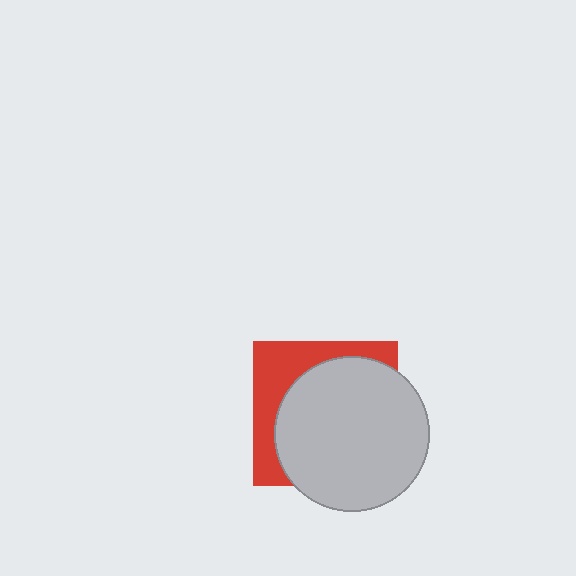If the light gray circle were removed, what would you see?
You would see the complete red square.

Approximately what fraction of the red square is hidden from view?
Roughly 68% of the red square is hidden behind the light gray circle.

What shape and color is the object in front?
The object in front is a light gray circle.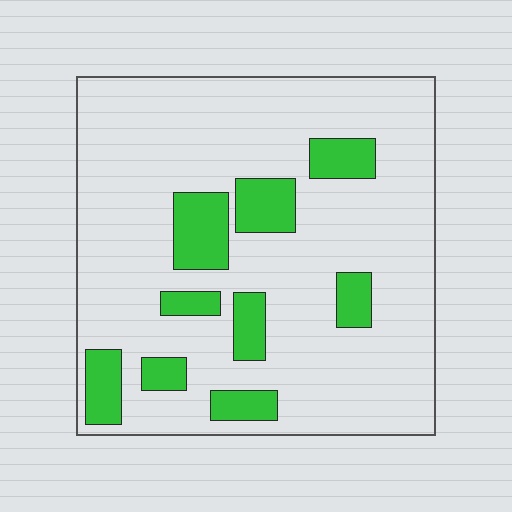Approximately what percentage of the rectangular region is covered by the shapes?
Approximately 20%.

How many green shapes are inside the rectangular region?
9.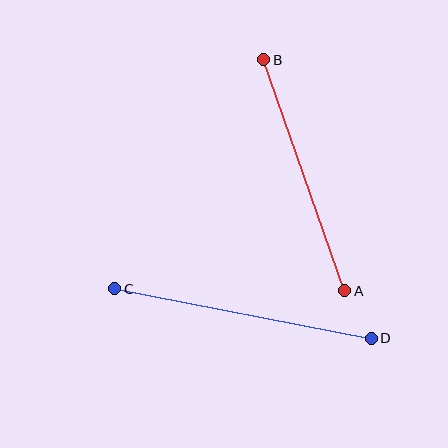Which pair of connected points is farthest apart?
Points C and D are farthest apart.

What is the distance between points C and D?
The distance is approximately 261 pixels.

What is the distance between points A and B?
The distance is approximately 244 pixels.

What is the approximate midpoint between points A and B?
The midpoint is at approximately (304, 175) pixels.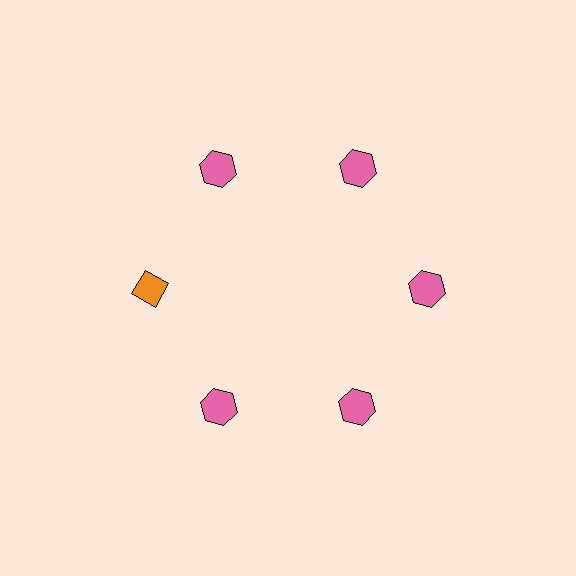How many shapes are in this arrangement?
There are 6 shapes arranged in a ring pattern.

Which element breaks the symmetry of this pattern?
The orange diamond at roughly the 9 o'clock position breaks the symmetry. All other shapes are pink hexagons.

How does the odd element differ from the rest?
It differs in both color (orange instead of pink) and shape (diamond instead of hexagon).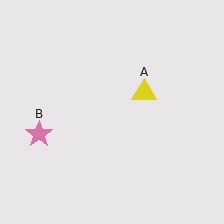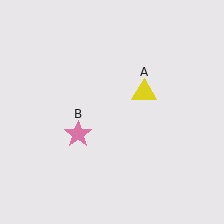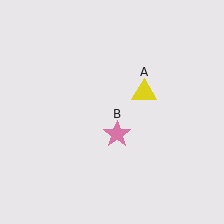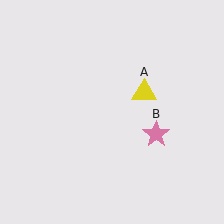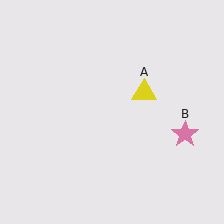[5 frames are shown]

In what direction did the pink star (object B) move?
The pink star (object B) moved right.